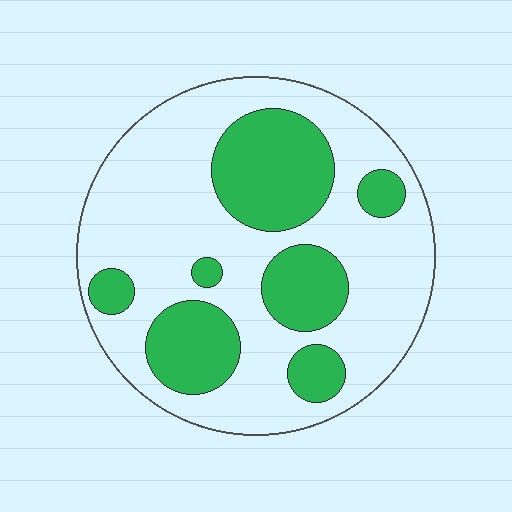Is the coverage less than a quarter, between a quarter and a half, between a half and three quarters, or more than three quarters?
Between a quarter and a half.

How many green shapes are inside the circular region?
7.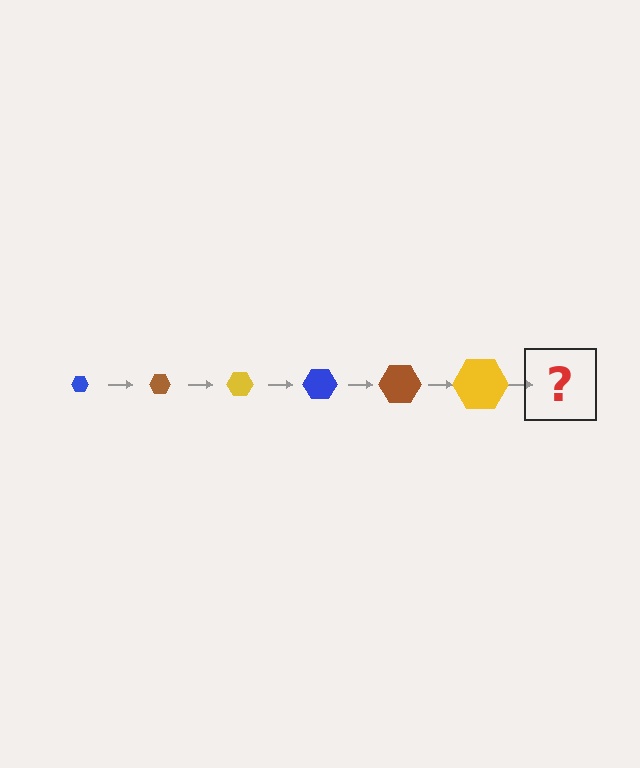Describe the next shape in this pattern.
It should be a blue hexagon, larger than the previous one.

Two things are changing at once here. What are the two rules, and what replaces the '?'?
The two rules are that the hexagon grows larger each step and the color cycles through blue, brown, and yellow. The '?' should be a blue hexagon, larger than the previous one.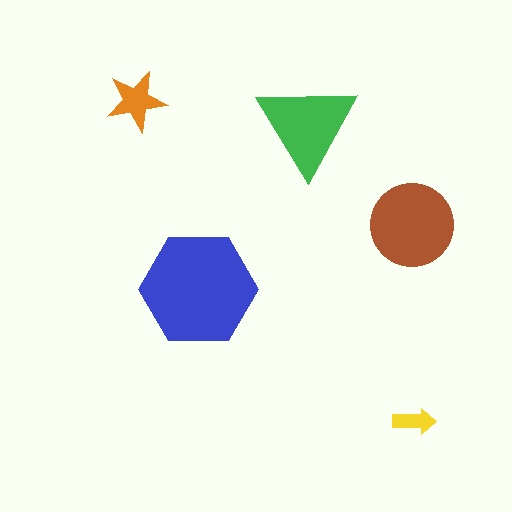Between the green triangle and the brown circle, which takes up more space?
The brown circle.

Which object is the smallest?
The yellow arrow.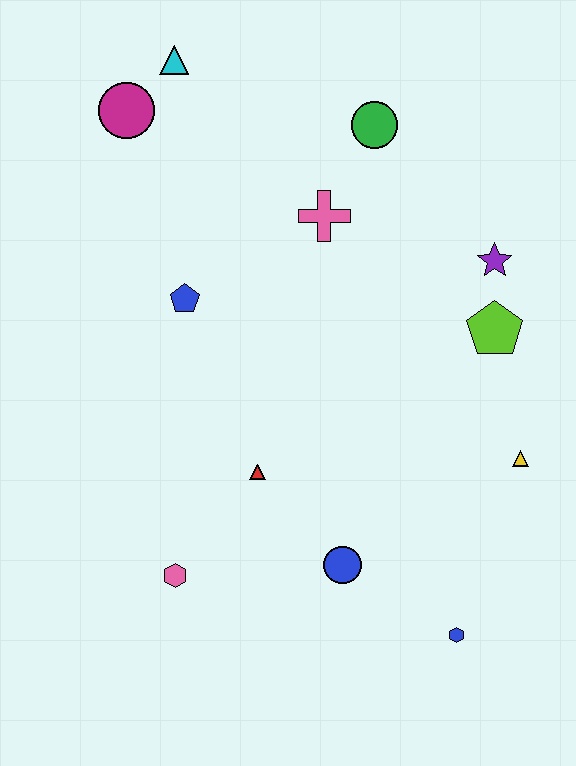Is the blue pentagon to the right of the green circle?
No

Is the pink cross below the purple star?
No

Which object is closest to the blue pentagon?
The pink cross is closest to the blue pentagon.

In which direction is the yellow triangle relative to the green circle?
The yellow triangle is below the green circle.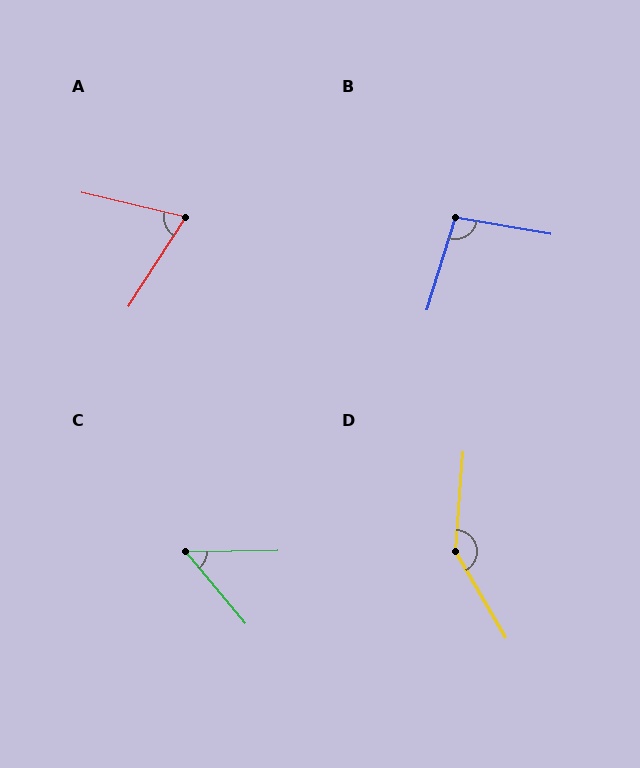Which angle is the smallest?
C, at approximately 51 degrees.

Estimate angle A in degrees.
Approximately 71 degrees.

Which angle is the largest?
D, at approximately 145 degrees.